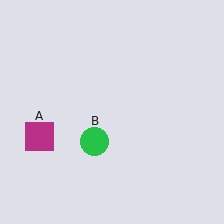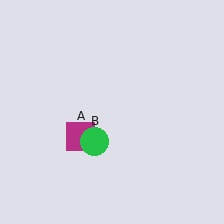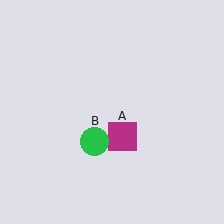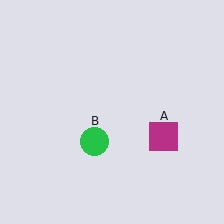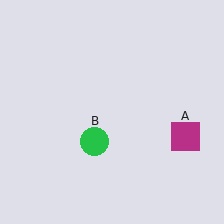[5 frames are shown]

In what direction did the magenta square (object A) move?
The magenta square (object A) moved right.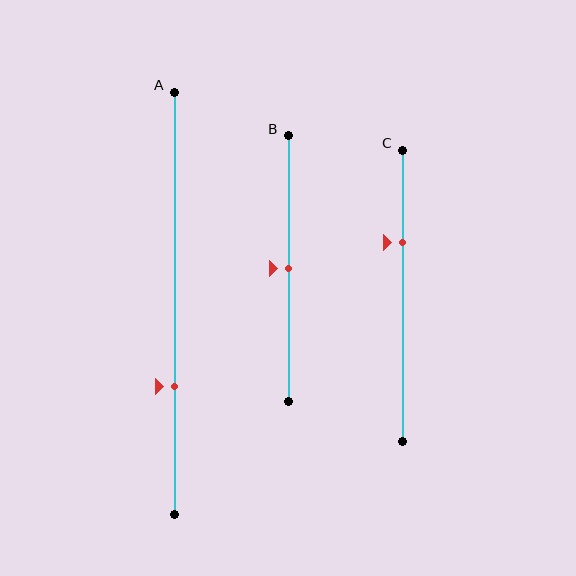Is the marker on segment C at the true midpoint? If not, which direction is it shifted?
No, the marker on segment C is shifted upward by about 18% of the segment length.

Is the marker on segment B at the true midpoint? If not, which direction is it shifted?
Yes, the marker on segment B is at the true midpoint.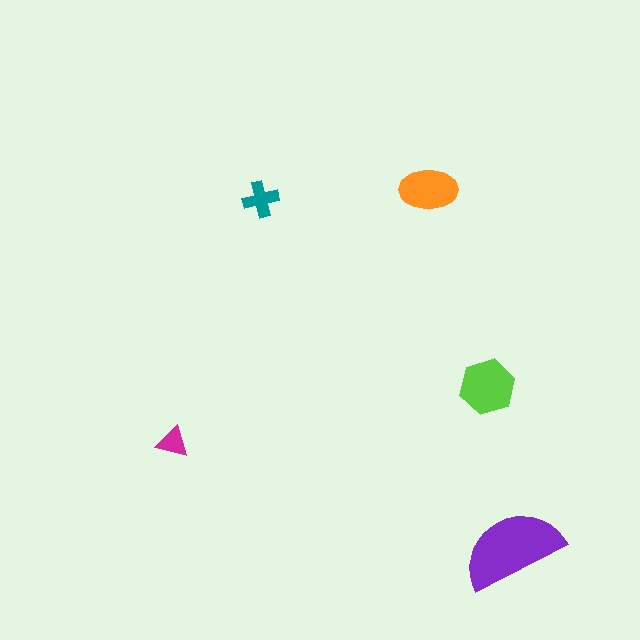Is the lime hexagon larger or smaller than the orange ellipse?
Larger.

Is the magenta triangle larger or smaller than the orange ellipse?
Smaller.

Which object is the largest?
The purple semicircle.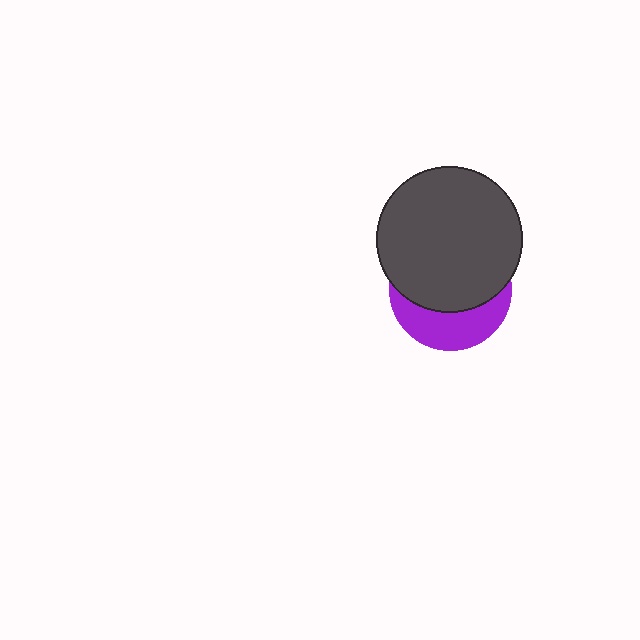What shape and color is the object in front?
The object in front is a dark gray circle.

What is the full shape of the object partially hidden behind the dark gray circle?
The partially hidden object is a purple circle.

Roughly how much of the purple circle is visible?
A small part of it is visible (roughly 36%).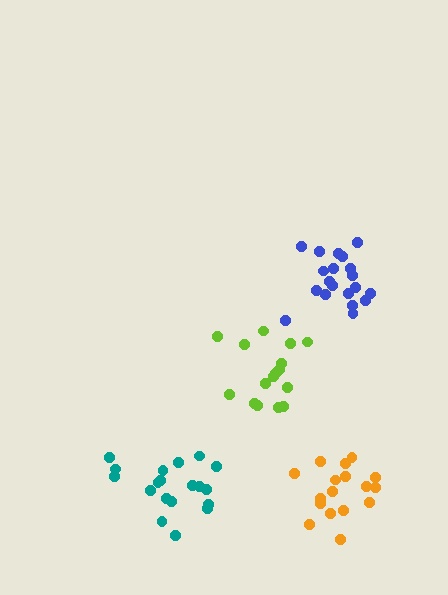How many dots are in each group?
Group 1: 20 dots, Group 2: 16 dots, Group 3: 17 dots, Group 4: 20 dots (73 total).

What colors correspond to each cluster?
The clusters are colored: blue, lime, orange, teal.